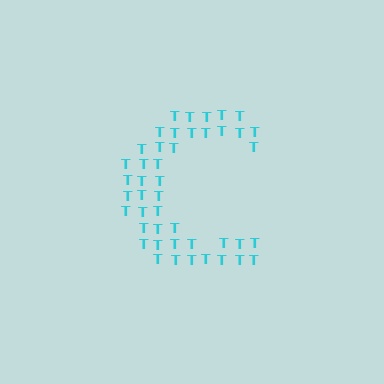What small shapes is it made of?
It is made of small letter T's.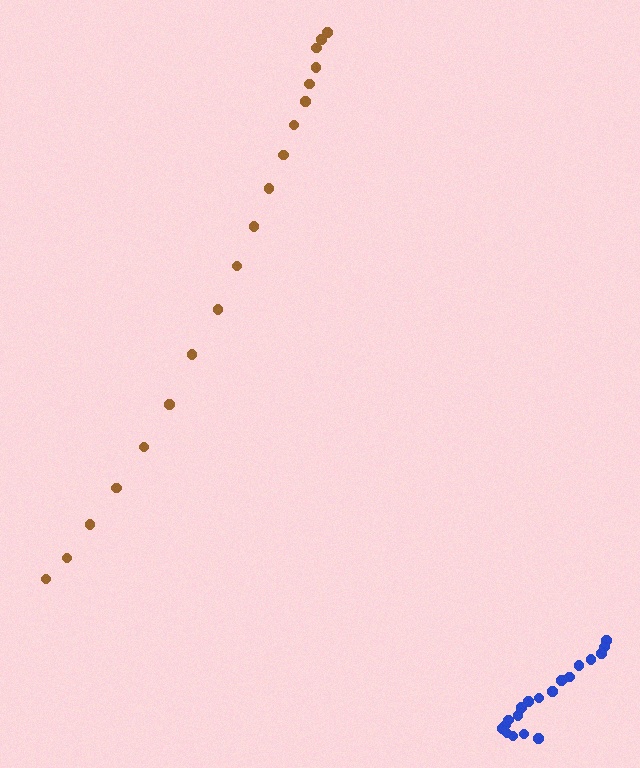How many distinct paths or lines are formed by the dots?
There are 2 distinct paths.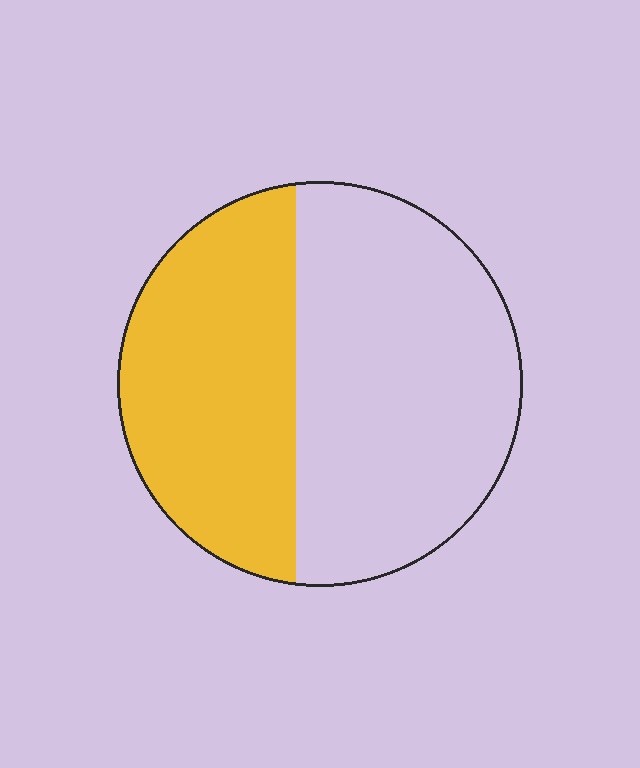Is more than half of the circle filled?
No.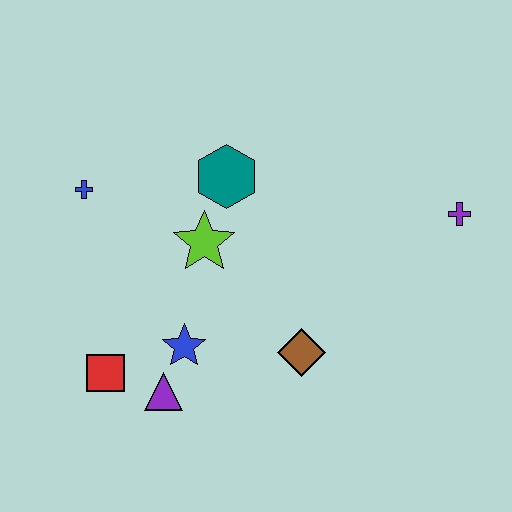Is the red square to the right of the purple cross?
No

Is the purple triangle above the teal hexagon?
No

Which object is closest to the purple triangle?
The blue star is closest to the purple triangle.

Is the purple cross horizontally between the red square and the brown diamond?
No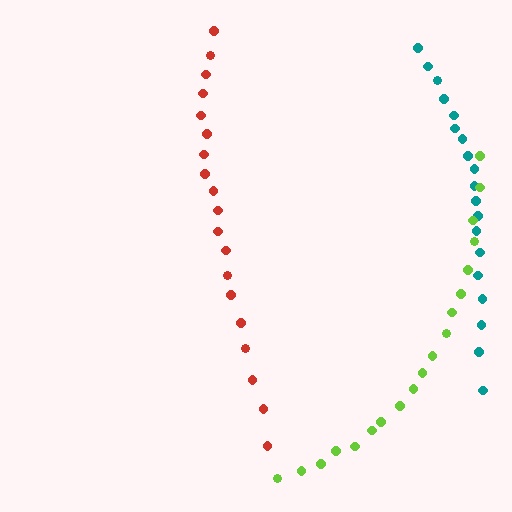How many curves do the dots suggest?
There are 3 distinct paths.